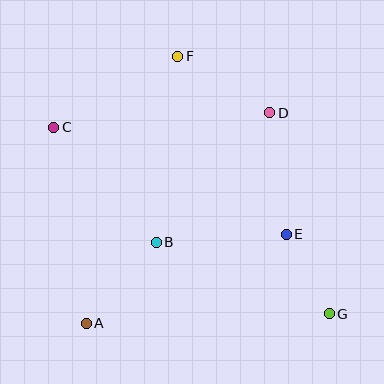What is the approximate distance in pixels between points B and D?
The distance between B and D is approximately 172 pixels.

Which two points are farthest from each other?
Points C and G are farthest from each other.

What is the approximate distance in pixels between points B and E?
The distance between B and E is approximately 130 pixels.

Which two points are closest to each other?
Points E and G are closest to each other.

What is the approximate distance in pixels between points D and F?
The distance between D and F is approximately 108 pixels.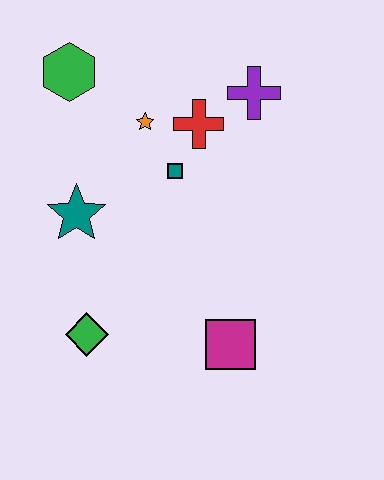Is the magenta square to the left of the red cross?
No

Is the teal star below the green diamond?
No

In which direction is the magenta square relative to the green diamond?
The magenta square is to the right of the green diamond.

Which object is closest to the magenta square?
The green diamond is closest to the magenta square.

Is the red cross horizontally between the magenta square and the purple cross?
No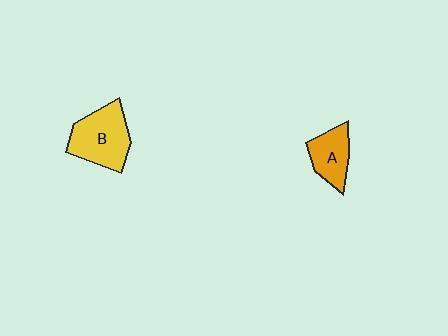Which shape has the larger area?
Shape B (yellow).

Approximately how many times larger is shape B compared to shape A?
Approximately 1.6 times.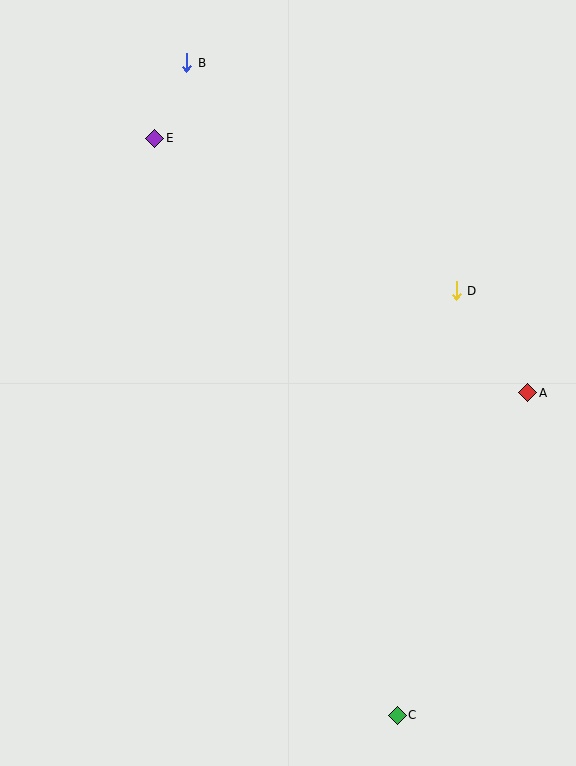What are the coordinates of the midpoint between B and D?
The midpoint between B and D is at (322, 177).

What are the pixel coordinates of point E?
Point E is at (155, 138).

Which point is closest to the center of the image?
Point D at (456, 291) is closest to the center.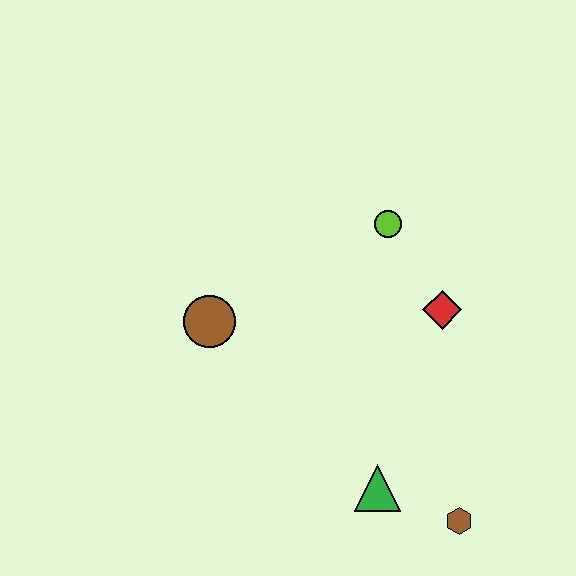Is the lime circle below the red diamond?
No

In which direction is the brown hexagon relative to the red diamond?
The brown hexagon is below the red diamond.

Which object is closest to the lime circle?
The red diamond is closest to the lime circle.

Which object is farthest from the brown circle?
The brown hexagon is farthest from the brown circle.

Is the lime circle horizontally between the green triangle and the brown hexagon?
Yes